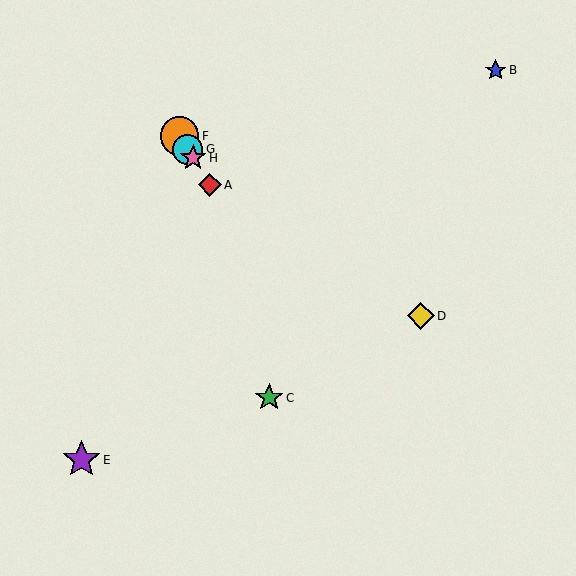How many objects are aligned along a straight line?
4 objects (A, F, G, H) are aligned along a straight line.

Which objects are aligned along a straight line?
Objects A, F, G, H are aligned along a straight line.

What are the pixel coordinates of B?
Object B is at (496, 70).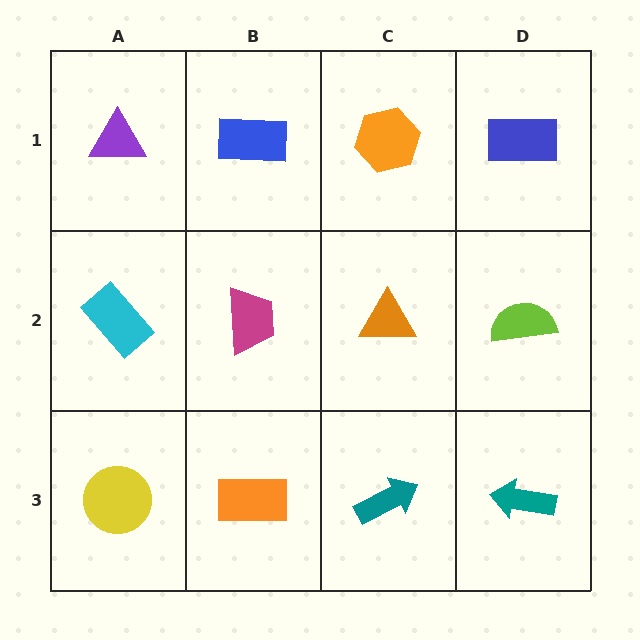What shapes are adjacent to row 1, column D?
A lime semicircle (row 2, column D), an orange hexagon (row 1, column C).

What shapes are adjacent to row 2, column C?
An orange hexagon (row 1, column C), a teal arrow (row 3, column C), a magenta trapezoid (row 2, column B), a lime semicircle (row 2, column D).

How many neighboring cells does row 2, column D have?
3.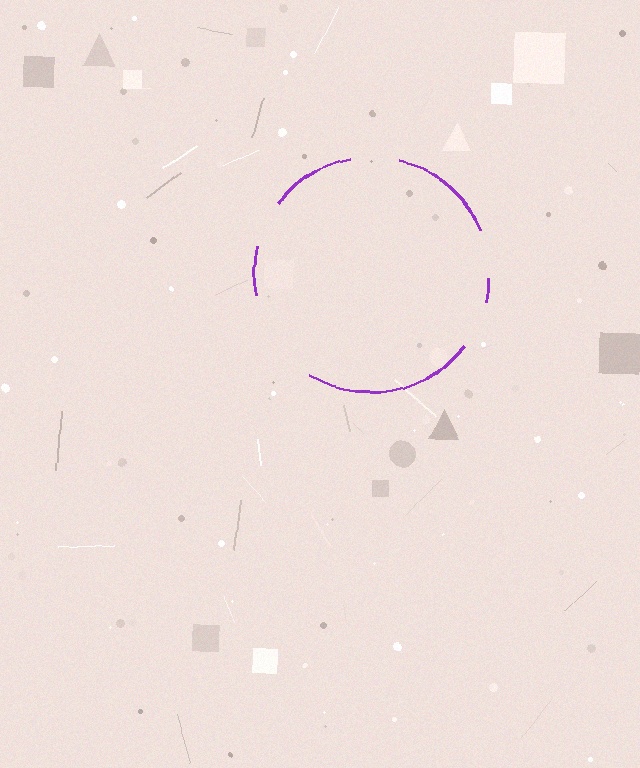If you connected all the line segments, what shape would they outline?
They would outline a circle.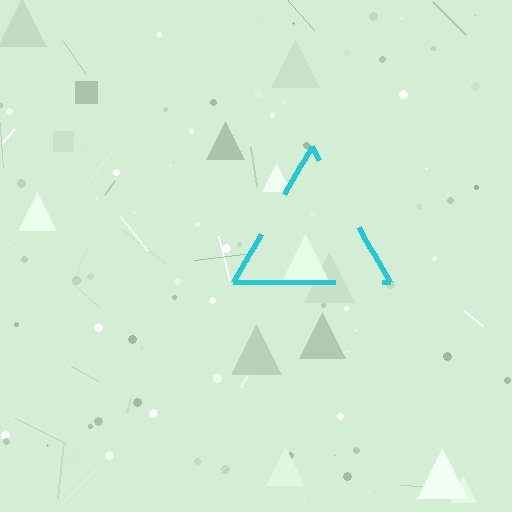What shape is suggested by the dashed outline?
The dashed outline suggests a triangle.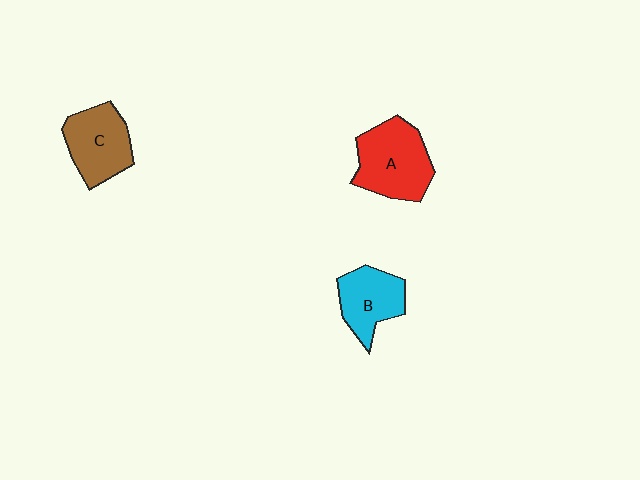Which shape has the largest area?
Shape A (red).